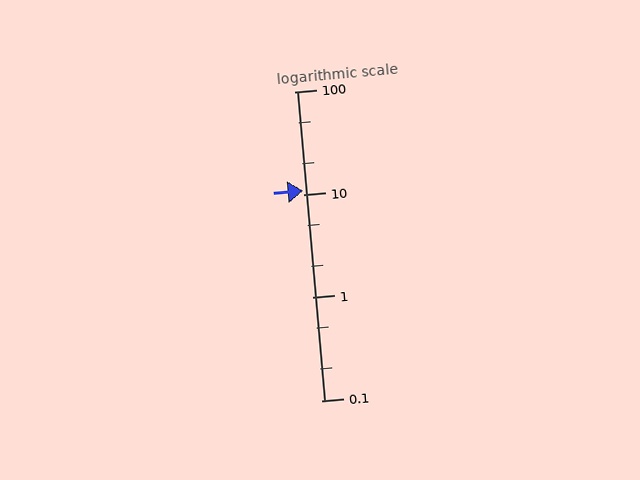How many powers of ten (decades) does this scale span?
The scale spans 3 decades, from 0.1 to 100.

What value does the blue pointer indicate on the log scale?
The pointer indicates approximately 11.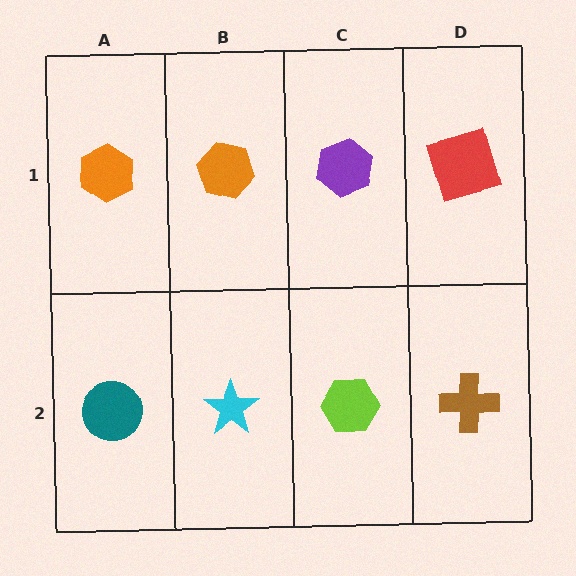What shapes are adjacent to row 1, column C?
A lime hexagon (row 2, column C), an orange hexagon (row 1, column B), a red square (row 1, column D).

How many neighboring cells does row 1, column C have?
3.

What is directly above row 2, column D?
A red square.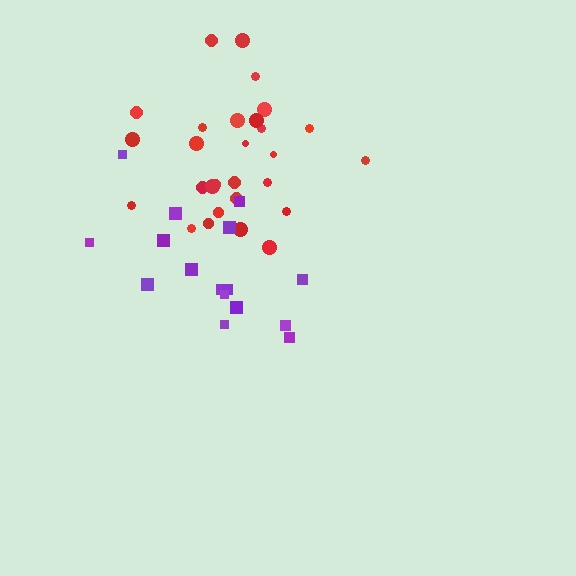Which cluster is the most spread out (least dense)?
Purple.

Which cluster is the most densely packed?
Red.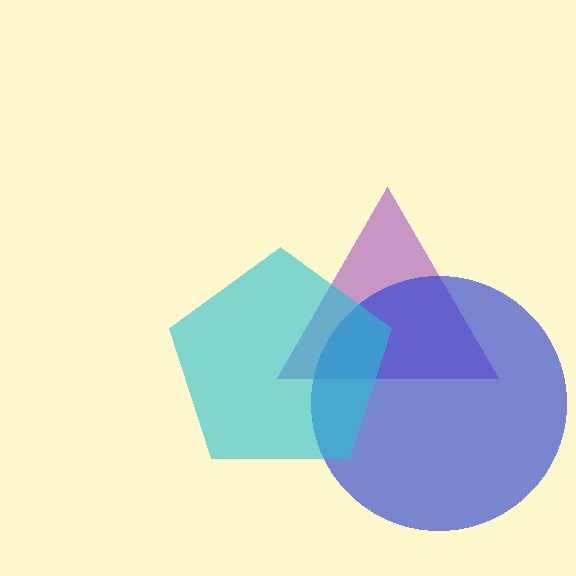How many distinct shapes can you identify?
There are 3 distinct shapes: a purple triangle, a blue circle, a cyan pentagon.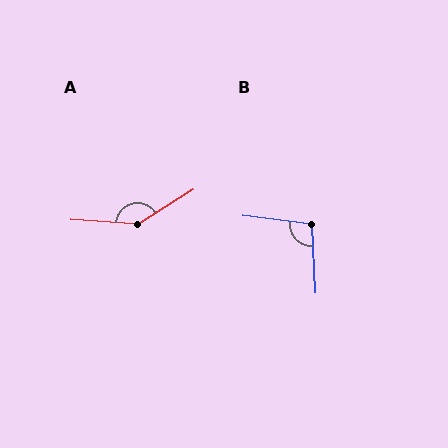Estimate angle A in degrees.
Approximately 144 degrees.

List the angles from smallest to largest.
B (100°), A (144°).